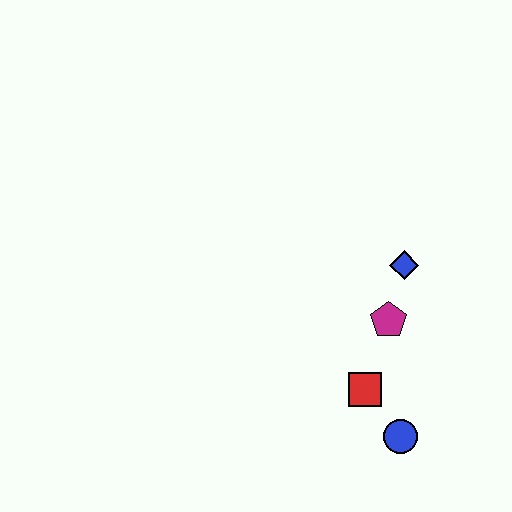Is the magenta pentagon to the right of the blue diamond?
No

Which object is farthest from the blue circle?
The blue diamond is farthest from the blue circle.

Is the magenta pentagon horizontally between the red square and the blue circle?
Yes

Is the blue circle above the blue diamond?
No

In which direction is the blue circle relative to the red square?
The blue circle is below the red square.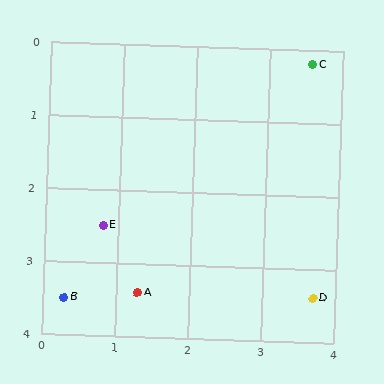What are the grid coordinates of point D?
Point D is at approximately (3.7, 3.4).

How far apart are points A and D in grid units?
Points A and D are about 2.4 grid units apart.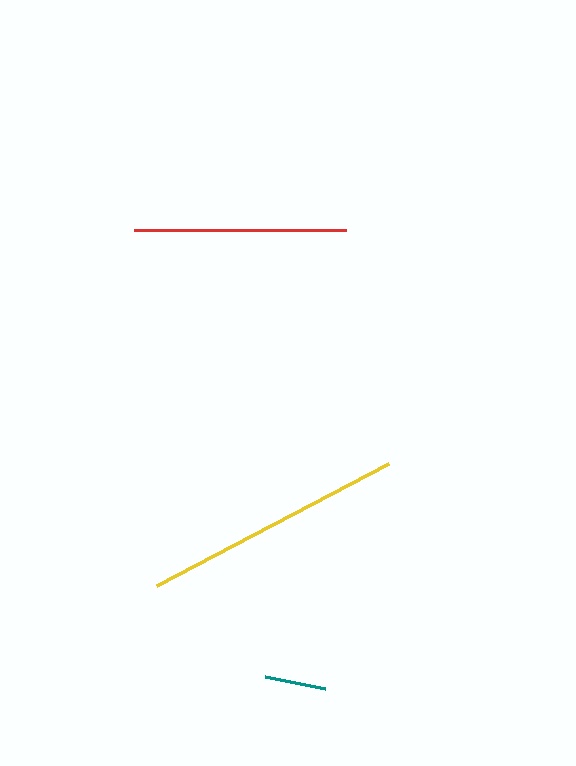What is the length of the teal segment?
The teal segment is approximately 61 pixels long.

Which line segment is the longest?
The yellow line is the longest at approximately 261 pixels.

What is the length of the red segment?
The red segment is approximately 213 pixels long.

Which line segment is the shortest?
The teal line is the shortest at approximately 61 pixels.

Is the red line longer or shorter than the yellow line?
The yellow line is longer than the red line.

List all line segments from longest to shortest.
From longest to shortest: yellow, red, teal.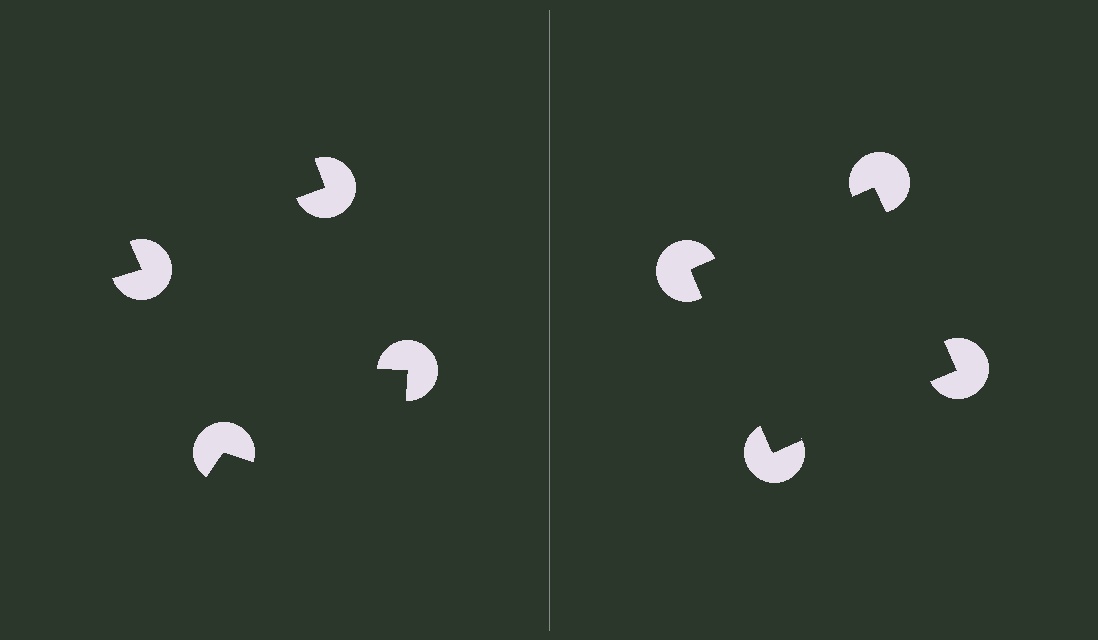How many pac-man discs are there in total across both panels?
8 — 4 on each side.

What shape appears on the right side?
An illusory square.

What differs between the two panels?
The pac-man discs are positioned identically on both sides; only the wedge orientations differ. On the right they align to a square; on the left they are misaligned.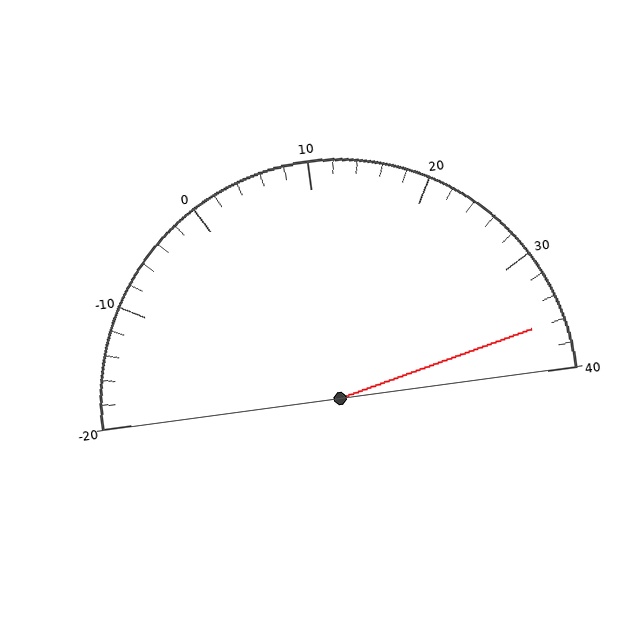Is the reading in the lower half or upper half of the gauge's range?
The reading is in the upper half of the range (-20 to 40).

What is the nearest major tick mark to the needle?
The nearest major tick mark is 40.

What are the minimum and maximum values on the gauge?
The gauge ranges from -20 to 40.